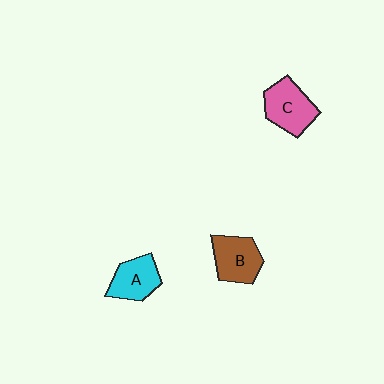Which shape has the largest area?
Shape C (pink).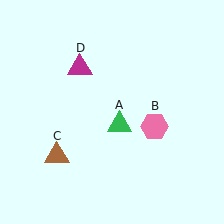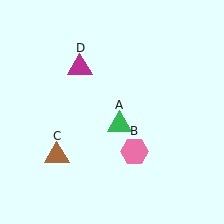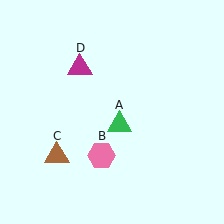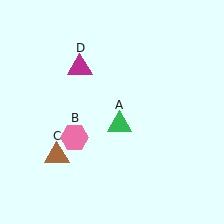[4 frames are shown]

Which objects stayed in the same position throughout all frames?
Green triangle (object A) and brown triangle (object C) and magenta triangle (object D) remained stationary.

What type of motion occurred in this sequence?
The pink hexagon (object B) rotated clockwise around the center of the scene.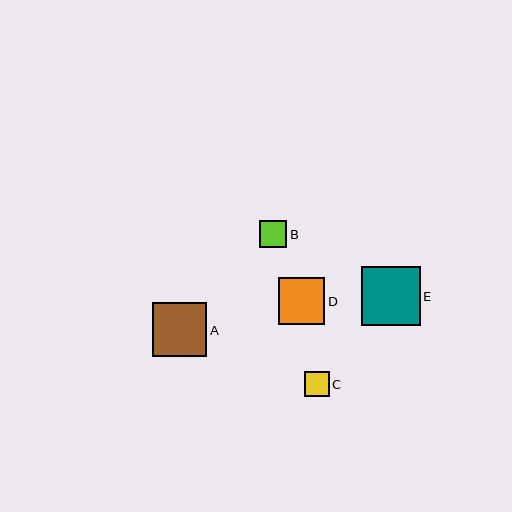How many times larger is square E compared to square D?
Square E is approximately 1.3 times the size of square D.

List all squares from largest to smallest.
From largest to smallest: E, A, D, B, C.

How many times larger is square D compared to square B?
Square D is approximately 1.7 times the size of square B.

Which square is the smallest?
Square C is the smallest with a size of approximately 24 pixels.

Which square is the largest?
Square E is the largest with a size of approximately 59 pixels.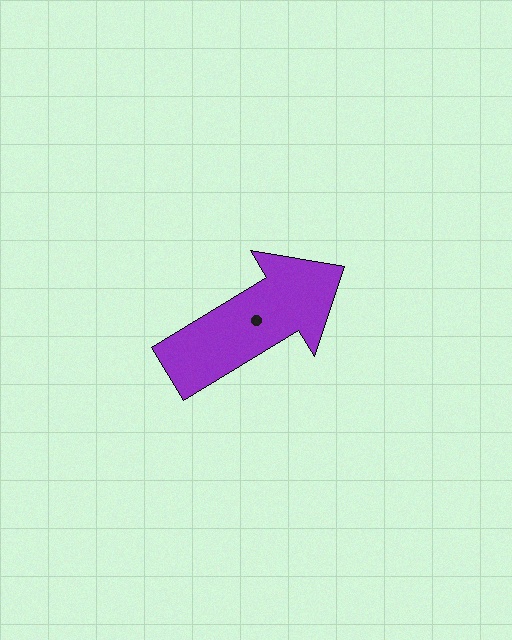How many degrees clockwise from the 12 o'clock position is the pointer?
Approximately 59 degrees.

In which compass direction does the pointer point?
Northeast.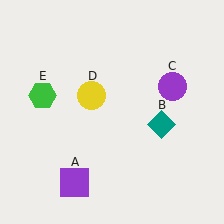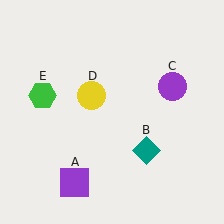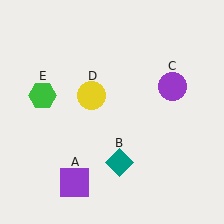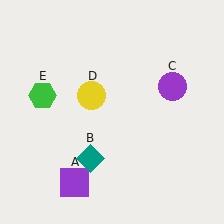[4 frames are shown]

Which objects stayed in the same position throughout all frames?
Purple square (object A) and purple circle (object C) and yellow circle (object D) and green hexagon (object E) remained stationary.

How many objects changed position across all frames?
1 object changed position: teal diamond (object B).